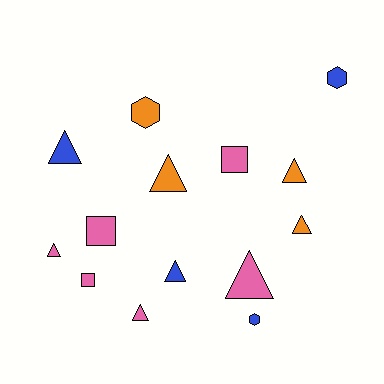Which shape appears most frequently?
Triangle, with 8 objects.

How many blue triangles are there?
There are 2 blue triangles.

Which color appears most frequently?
Pink, with 6 objects.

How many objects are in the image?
There are 14 objects.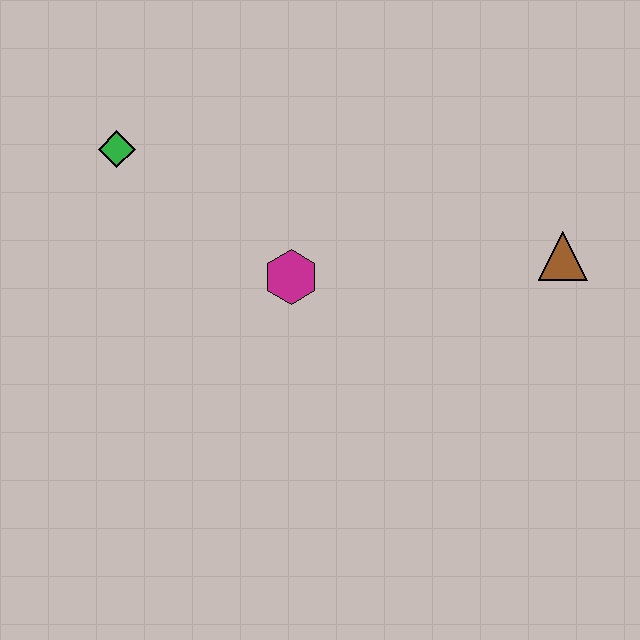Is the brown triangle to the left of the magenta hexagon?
No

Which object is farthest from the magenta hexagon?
The brown triangle is farthest from the magenta hexagon.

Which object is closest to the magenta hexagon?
The green diamond is closest to the magenta hexagon.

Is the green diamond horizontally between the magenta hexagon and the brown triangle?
No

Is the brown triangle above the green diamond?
No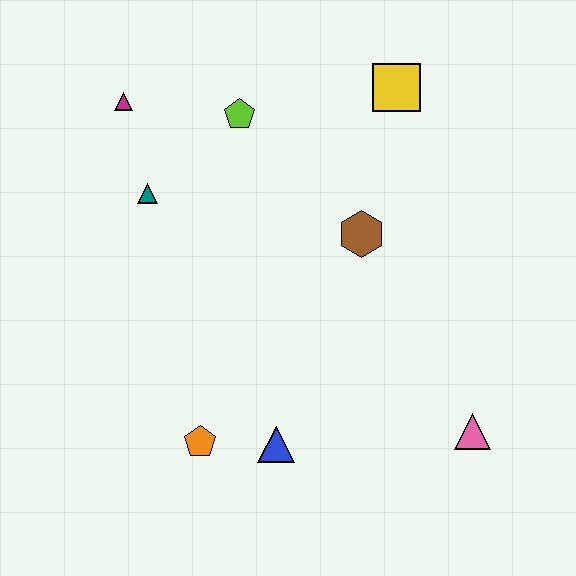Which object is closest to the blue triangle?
The orange pentagon is closest to the blue triangle.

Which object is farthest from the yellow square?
The orange pentagon is farthest from the yellow square.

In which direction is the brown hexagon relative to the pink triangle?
The brown hexagon is above the pink triangle.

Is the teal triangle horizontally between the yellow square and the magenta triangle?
Yes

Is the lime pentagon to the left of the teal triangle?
No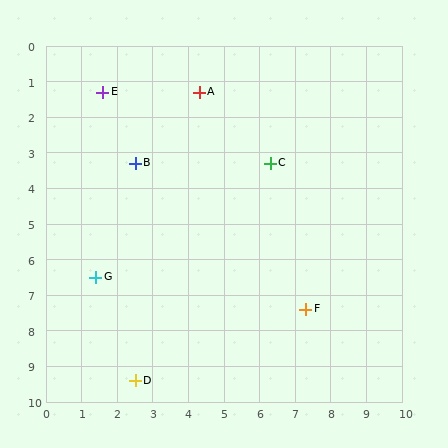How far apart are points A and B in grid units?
Points A and B are about 2.7 grid units apart.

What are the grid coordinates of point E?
Point E is at approximately (1.6, 1.3).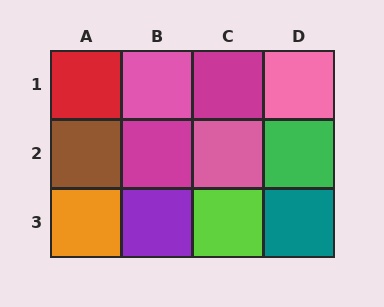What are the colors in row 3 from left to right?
Orange, purple, lime, teal.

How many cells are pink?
3 cells are pink.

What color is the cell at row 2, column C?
Pink.